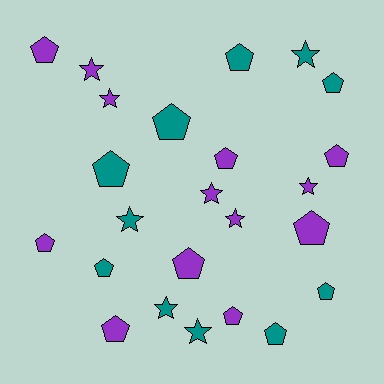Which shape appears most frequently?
Pentagon, with 15 objects.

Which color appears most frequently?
Purple, with 13 objects.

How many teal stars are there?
There are 4 teal stars.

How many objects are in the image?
There are 24 objects.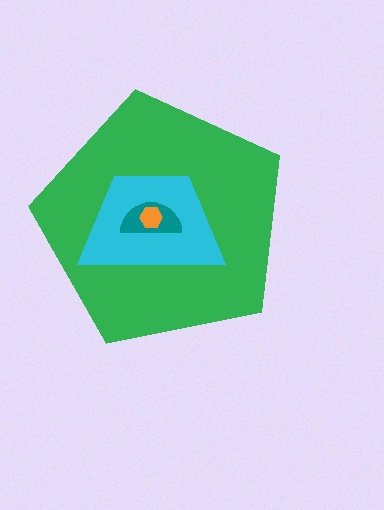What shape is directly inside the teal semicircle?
The orange hexagon.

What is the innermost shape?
The orange hexagon.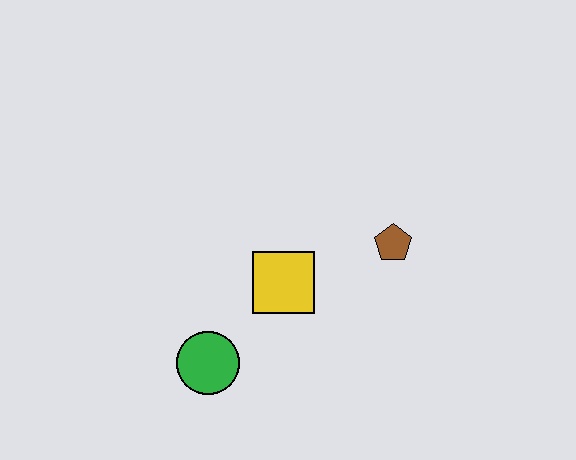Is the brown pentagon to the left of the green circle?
No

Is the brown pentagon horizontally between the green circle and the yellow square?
No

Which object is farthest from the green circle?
The brown pentagon is farthest from the green circle.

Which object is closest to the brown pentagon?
The yellow square is closest to the brown pentagon.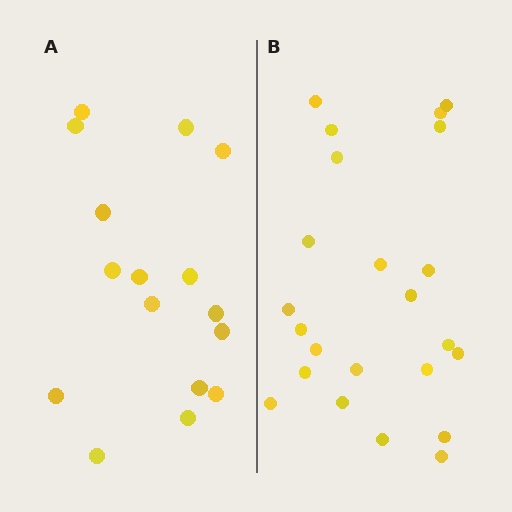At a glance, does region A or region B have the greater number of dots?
Region B (the right region) has more dots.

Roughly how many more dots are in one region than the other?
Region B has roughly 8 or so more dots than region A.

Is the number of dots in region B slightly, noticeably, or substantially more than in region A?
Region B has noticeably more, but not dramatically so. The ratio is roughly 1.4 to 1.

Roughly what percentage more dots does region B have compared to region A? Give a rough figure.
About 45% more.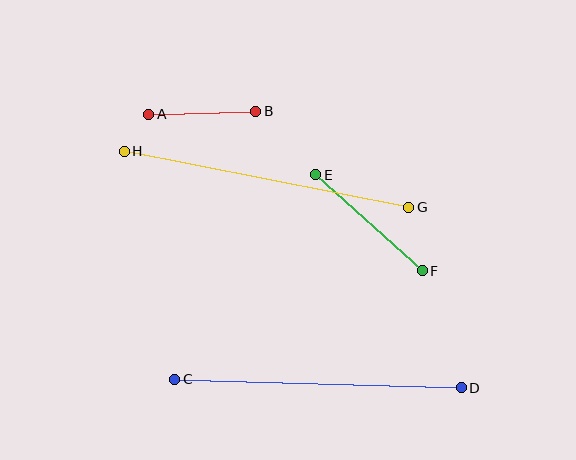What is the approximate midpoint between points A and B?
The midpoint is at approximately (202, 113) pixels.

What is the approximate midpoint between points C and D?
The midpoint is at approximately (318, 383) pixels.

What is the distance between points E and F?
The distance is approximately 144 pixels.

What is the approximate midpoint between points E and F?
The midpoint is at approximately (369, 223) pixels.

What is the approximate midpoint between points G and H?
The midpoint is at approximately (267, 179) pixels.